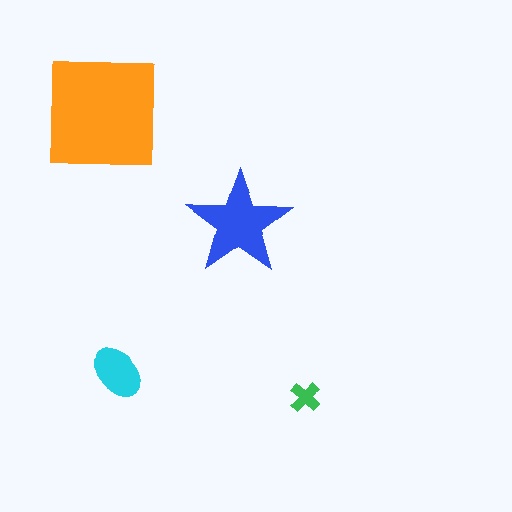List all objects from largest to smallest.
The orange square, the blue star, the cyan ellipse, the green cross.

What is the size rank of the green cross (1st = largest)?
4th.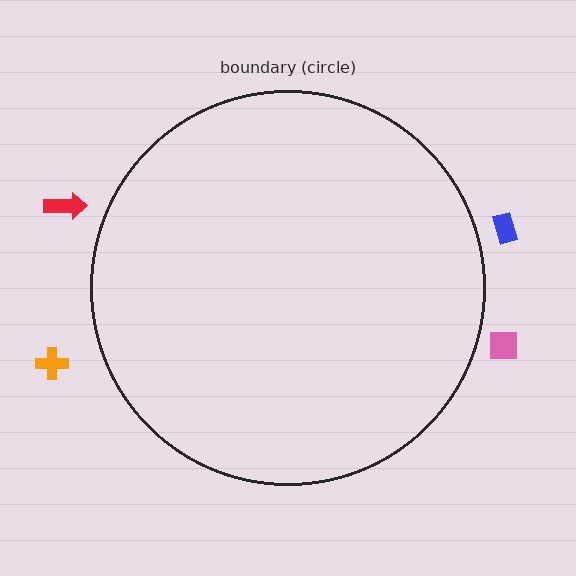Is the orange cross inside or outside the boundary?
Outside.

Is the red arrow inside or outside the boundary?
Outside.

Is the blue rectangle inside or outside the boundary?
Outside.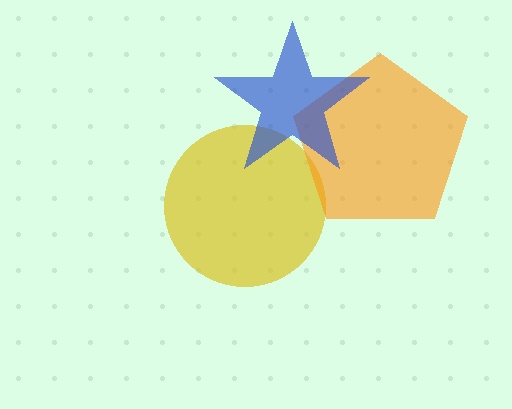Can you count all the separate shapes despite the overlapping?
Yes, there are 3 separate shapes.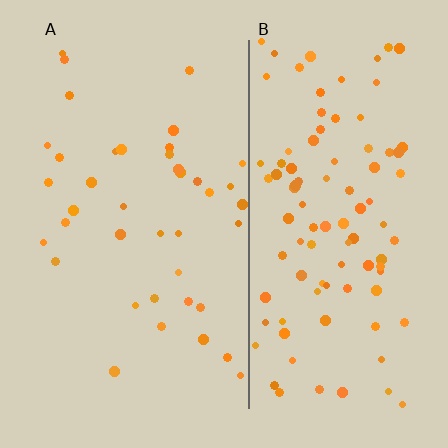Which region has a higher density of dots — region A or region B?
B (the right).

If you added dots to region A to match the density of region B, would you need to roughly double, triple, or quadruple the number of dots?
Approximately triple.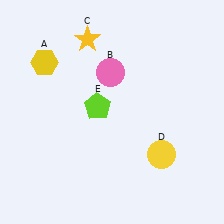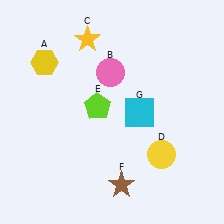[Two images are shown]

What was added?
A brown star (F), a cyan square (G) were added in Image 2.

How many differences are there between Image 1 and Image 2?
There are 2 differences between the two images.